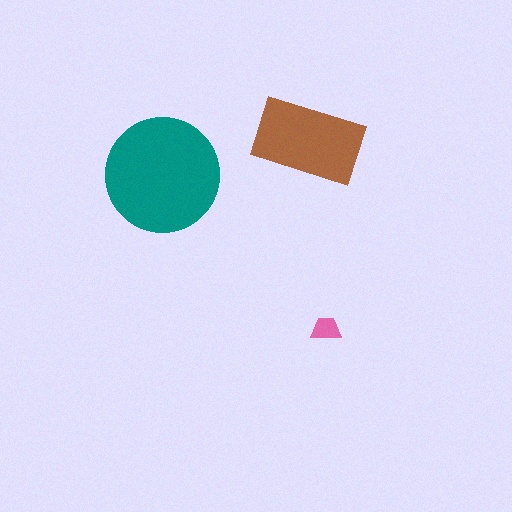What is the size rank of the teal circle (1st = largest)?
1st.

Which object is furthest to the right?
The pink trapezoid is rightmost.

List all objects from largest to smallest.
The teal circle, the brown rectangle, the pink trapezoid.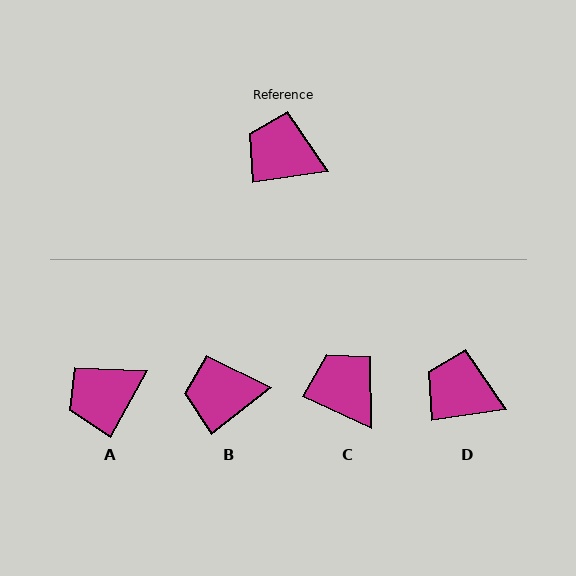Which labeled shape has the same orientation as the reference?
D.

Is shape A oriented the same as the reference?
No, it is off by about 53 degrees.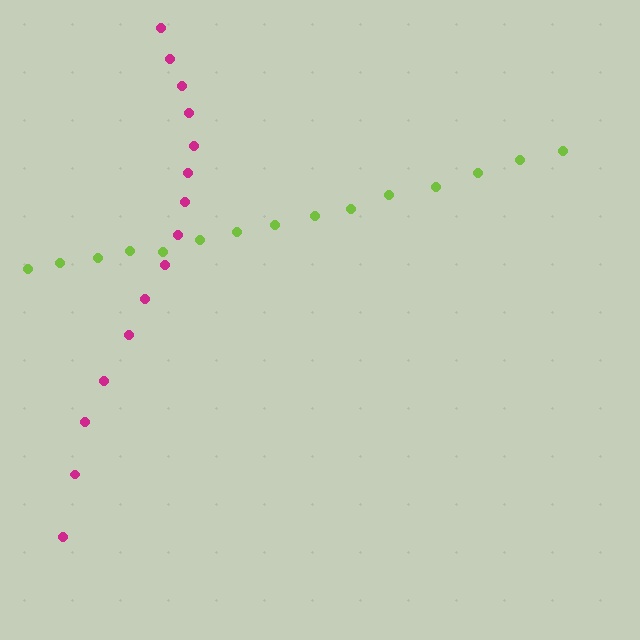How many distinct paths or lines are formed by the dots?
There are 2 distinct paths.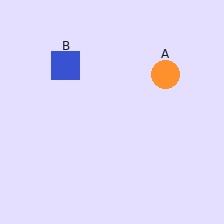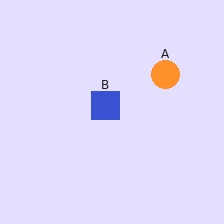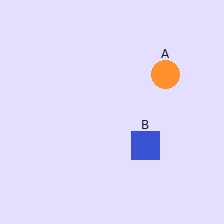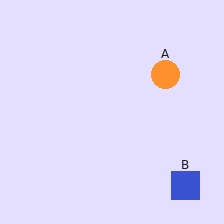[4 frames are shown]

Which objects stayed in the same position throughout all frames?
Orange circle (object A) remained stationary.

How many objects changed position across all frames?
1 object changed position: blue square (object B).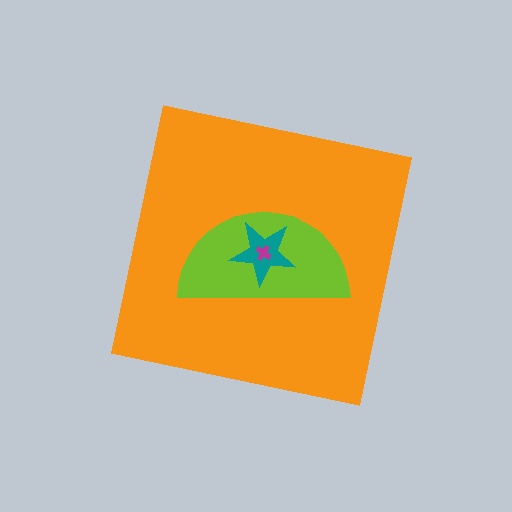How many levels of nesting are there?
4.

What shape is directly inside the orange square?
The lime semicircle.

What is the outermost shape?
The orange square.